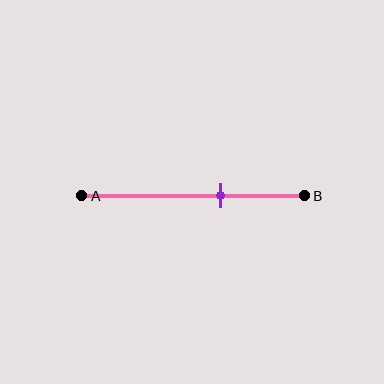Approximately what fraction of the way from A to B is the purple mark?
The purple mark is approximately 60% of the way from A to B.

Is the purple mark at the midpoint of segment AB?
No, the mark is at about 60% from A, not at the 50% midpoint.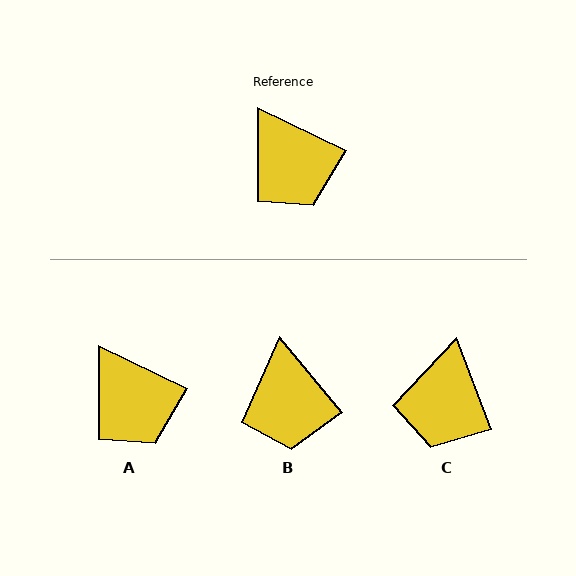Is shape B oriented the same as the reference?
No, it is off by about 24 degrees.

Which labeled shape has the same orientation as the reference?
A.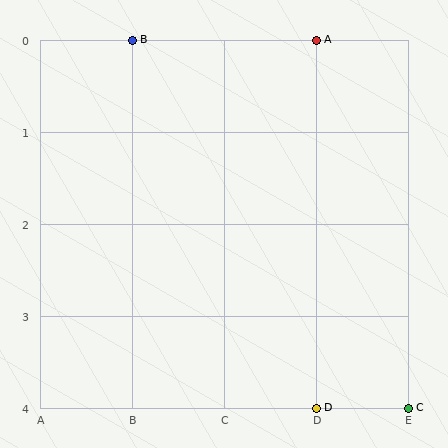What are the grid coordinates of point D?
Point D is at grid coordinates (D, 4).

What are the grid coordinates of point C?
Point C is at grid coordinates (E, 4).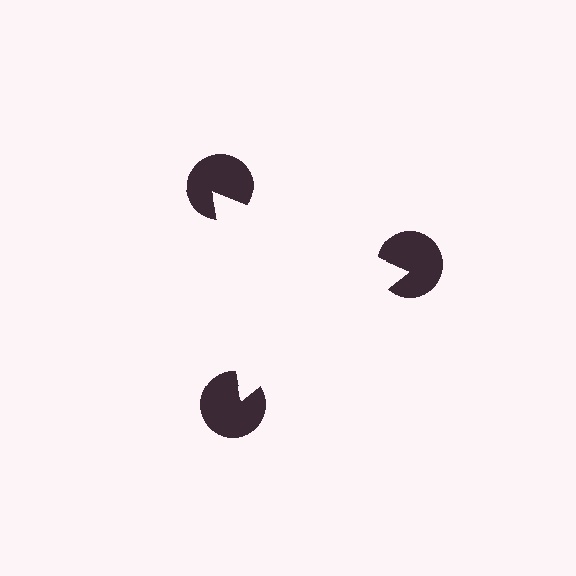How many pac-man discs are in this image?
There are 3 — one at each vertex of the illusory triangle.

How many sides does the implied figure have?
3 sides.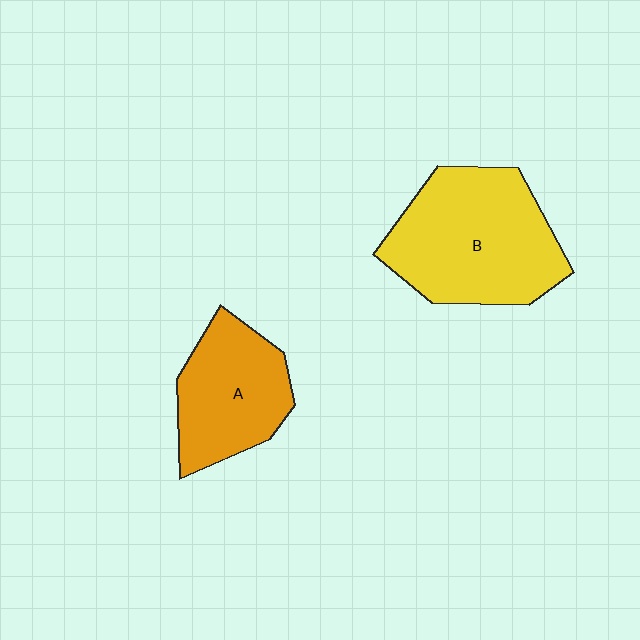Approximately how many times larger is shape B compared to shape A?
Approximately 1.5 times.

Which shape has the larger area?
Shape B (yellow).